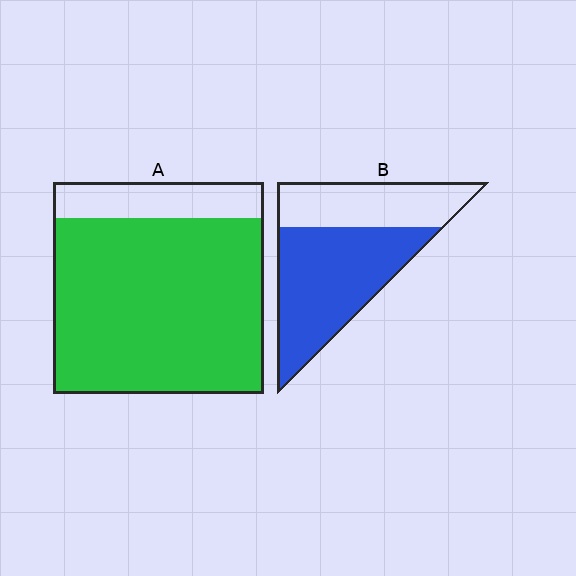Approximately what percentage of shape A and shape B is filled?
A is approximately 85% and B is approximately 60%.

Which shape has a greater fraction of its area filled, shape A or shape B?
Shape A.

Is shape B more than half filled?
Yes.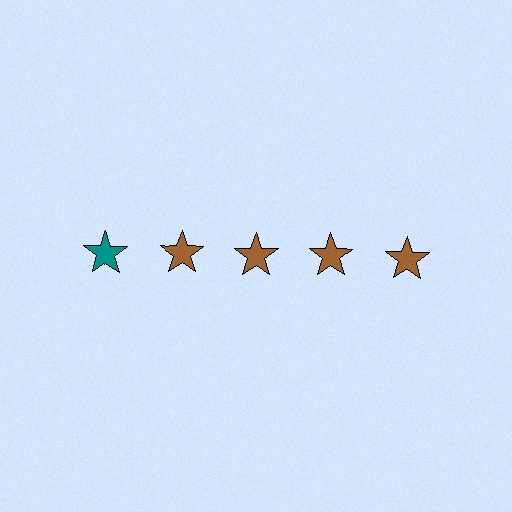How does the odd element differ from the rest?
It has a different color: teal instead of brown.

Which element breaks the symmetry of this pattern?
The teal star in the top row, leftmost column breaks the symmetry. All other shapes are brown stars.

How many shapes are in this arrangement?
There are 5 shapes arranged in a grid pattern.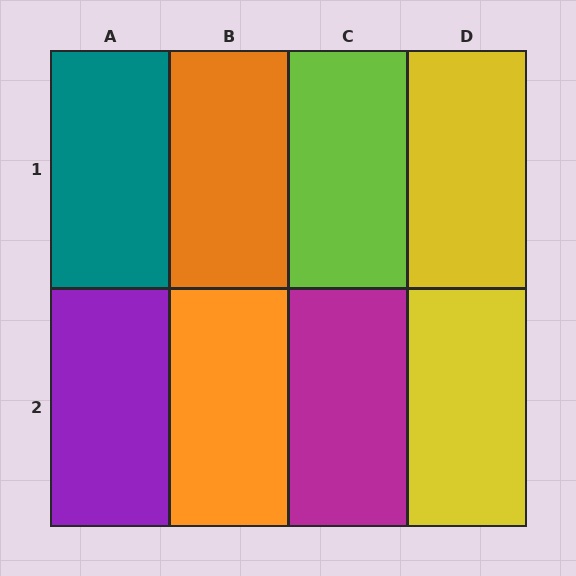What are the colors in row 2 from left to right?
Purple, orange, magenta, yellow.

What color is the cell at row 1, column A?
Teal.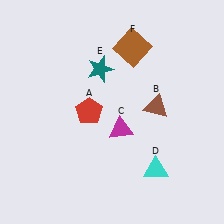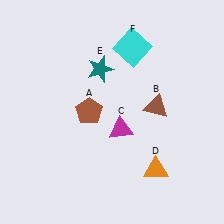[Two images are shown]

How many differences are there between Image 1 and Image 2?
There are 3 differences between the two images.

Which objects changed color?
A changed from red to brown. D changed from cyan to orange. F changed from brown to cyan.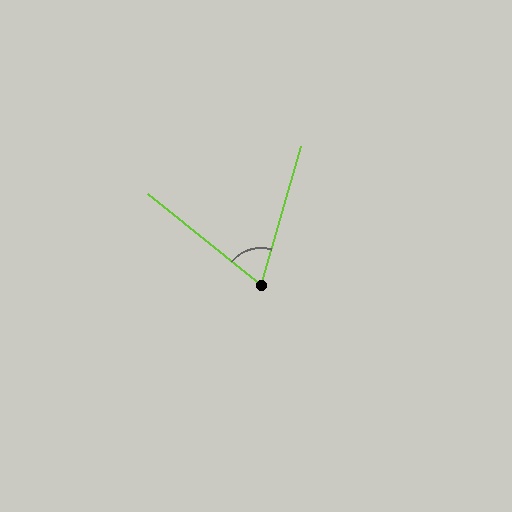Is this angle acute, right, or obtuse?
It is acute.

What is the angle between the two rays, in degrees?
Approximately 67 degrees.